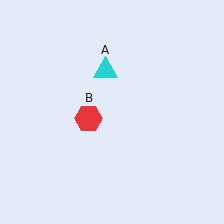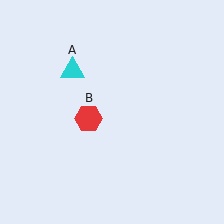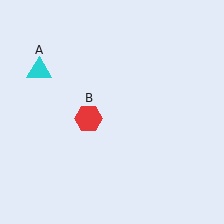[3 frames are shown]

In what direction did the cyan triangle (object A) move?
The cyan triangle (object A) moved left.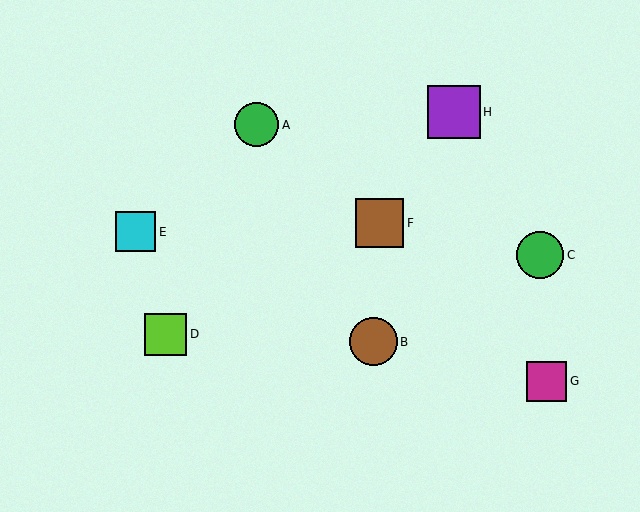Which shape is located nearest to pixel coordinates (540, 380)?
The magenta square (labeled G) at (547, 381) is nearest to that location.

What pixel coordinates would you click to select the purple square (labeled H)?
Click at (454, 112) to select the purple square H.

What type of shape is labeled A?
Shape A is a green circle.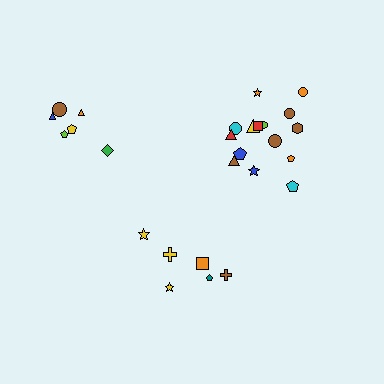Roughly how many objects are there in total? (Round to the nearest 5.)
Roughly 25 objects in total.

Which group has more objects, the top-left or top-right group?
The top-right group.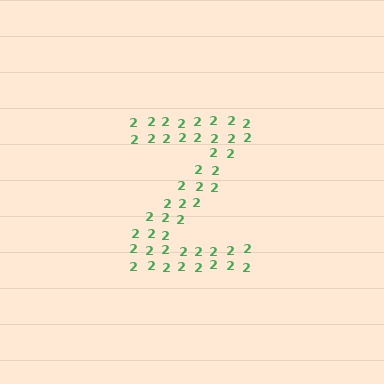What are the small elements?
The small elements are digit 2's.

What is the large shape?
The large shape is the letter Z.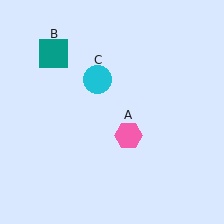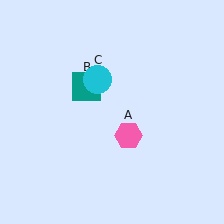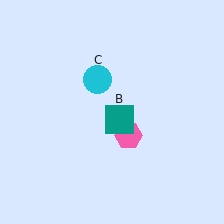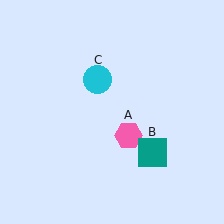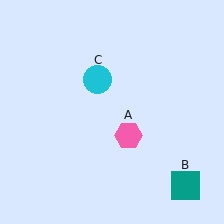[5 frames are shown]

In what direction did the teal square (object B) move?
The teal square (object B) moved down and to the right.